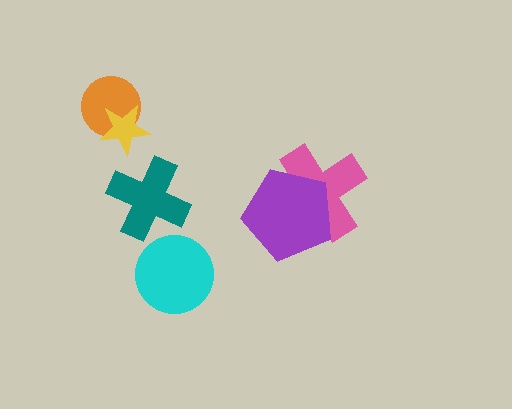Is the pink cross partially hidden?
Yes, it is partially covered by another shape.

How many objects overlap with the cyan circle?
0 objects overlap with the cyan circle.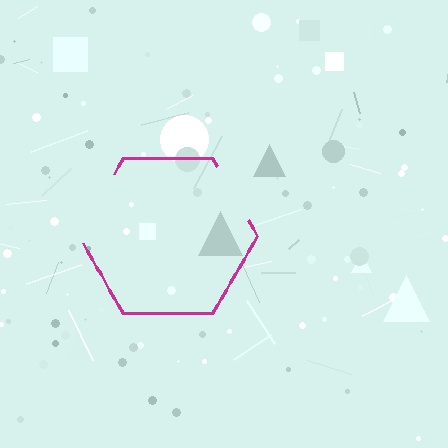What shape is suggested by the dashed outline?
The dashed outline suggests a hexagon.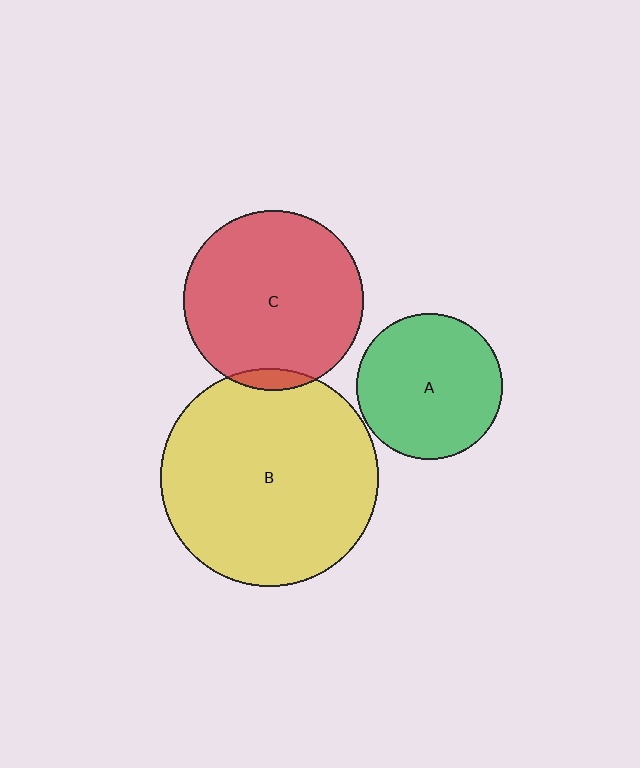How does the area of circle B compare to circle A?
Approximately 2.2 times.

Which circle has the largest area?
Circle B (yellow).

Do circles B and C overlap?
Yes.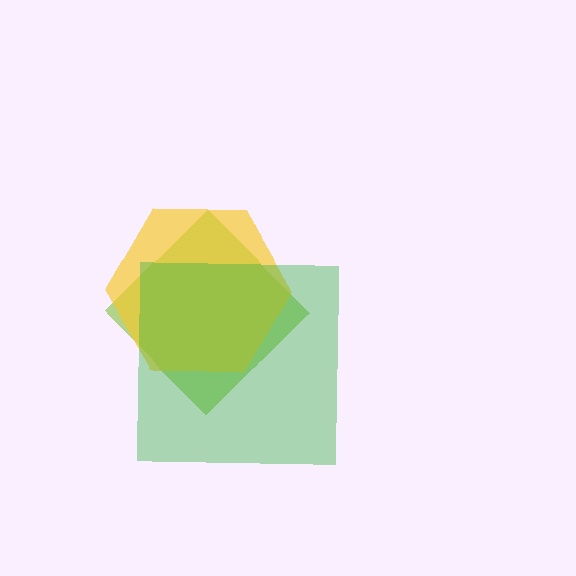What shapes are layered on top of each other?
The layered shapes are: a lime diamond, a yellow hexagon, a green square.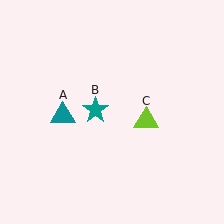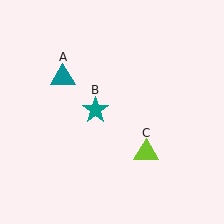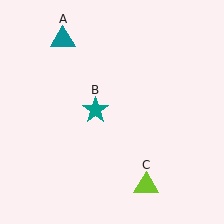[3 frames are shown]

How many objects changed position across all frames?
2 objects changed position: teal triangle (object A), lime triangle (object C).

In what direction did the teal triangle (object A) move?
The teal triangle (object A) moved up.